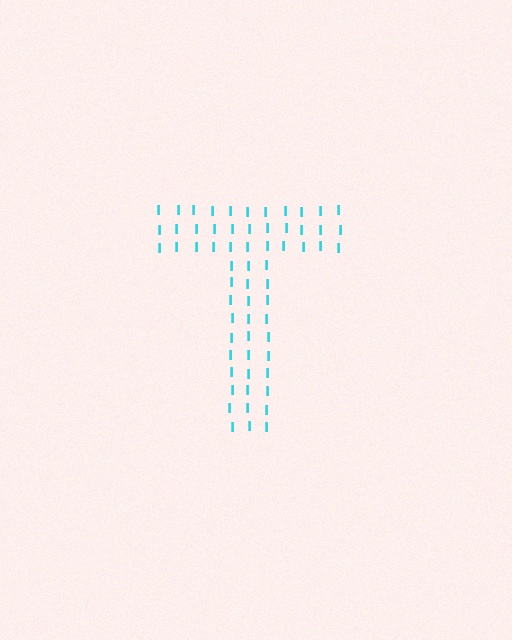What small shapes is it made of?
It is made of small letter I's.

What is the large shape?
The large shape is the letter T.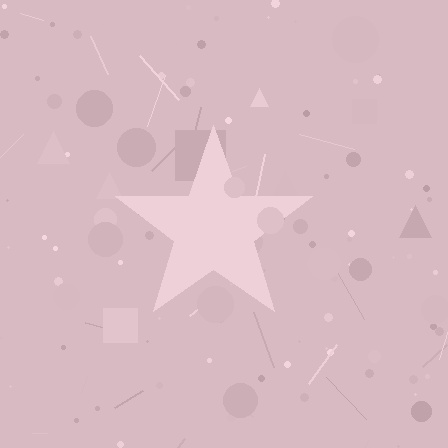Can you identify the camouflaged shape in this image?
The camouflaged shape is a star.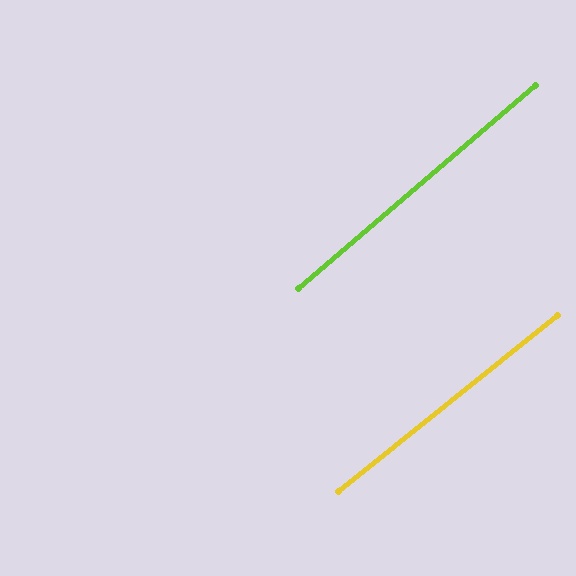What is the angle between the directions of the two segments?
Approximately 2 degrees.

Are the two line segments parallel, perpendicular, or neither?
Parallel — their directions differ by only 1.8°.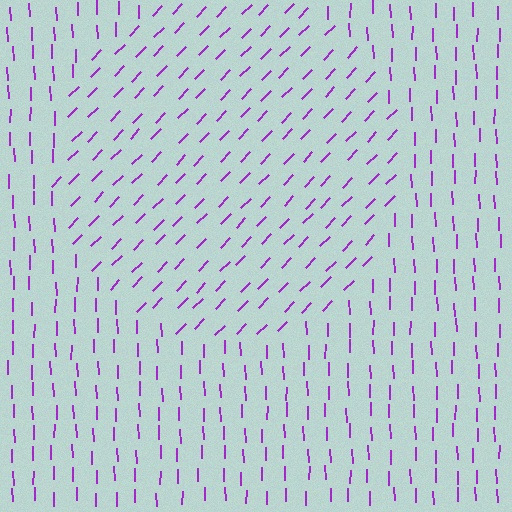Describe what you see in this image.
The image is filled with small purple line segments. A circle region in the image has lines oriented differently from the surrounding lines, creating a visible texture boundary.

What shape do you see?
I see a circle.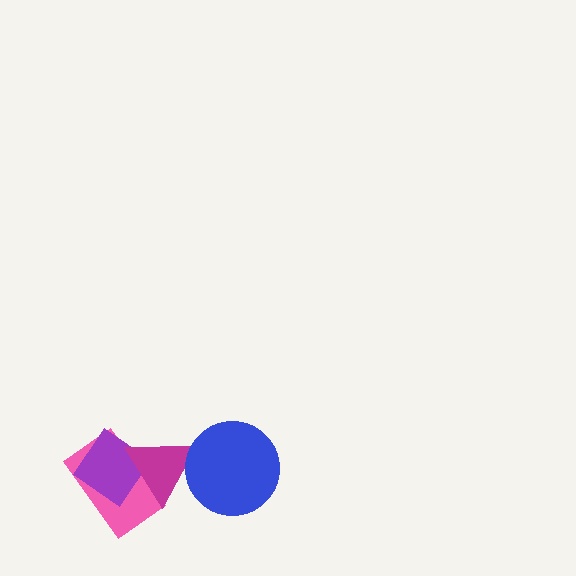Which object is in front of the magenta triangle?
The blue circle is in front of the magenta triangle.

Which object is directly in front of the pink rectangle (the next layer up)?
The purple diamond is directly in front of the pink rectangle.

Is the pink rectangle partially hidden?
Yes, it is partially covered by another shape.